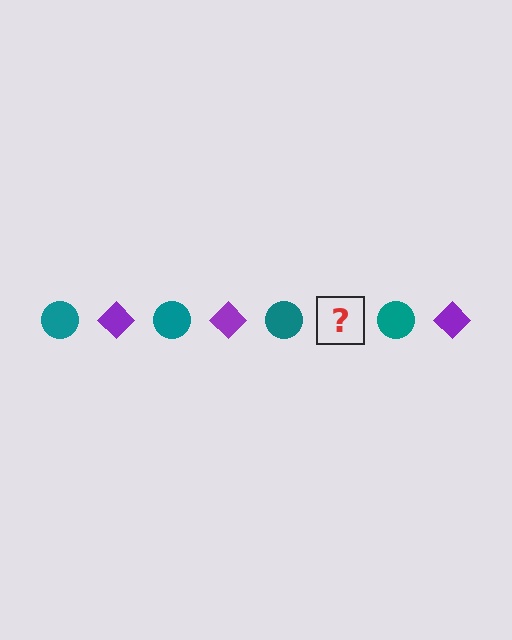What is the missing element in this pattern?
The missing element is a purple diamond.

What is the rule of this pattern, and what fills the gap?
The rule is that the pattern alternates between teal circle and purple diamond. The gap should be filled with a purple diamond.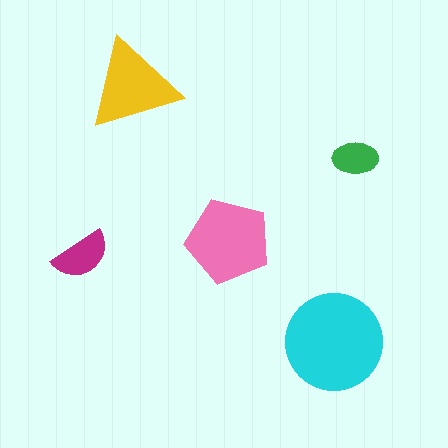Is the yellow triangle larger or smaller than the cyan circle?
Smaller.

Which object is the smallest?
The green ellipse.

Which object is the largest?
The cyan circle.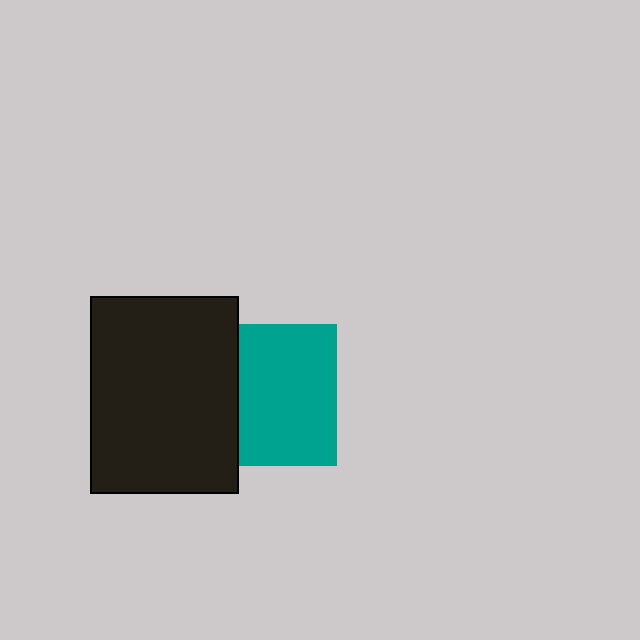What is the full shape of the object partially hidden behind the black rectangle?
The partially hidden object is a teal square.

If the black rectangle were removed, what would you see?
You would see the complete teal square.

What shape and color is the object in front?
The object in front is a black rectangle.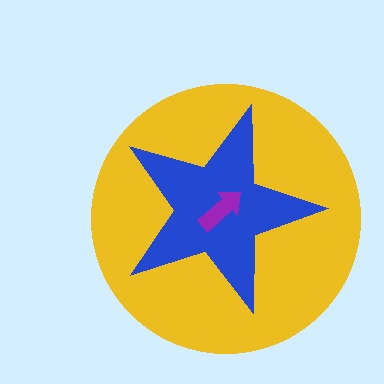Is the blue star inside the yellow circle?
Yes.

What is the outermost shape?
The yellow circle.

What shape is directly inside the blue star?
The purple arrow.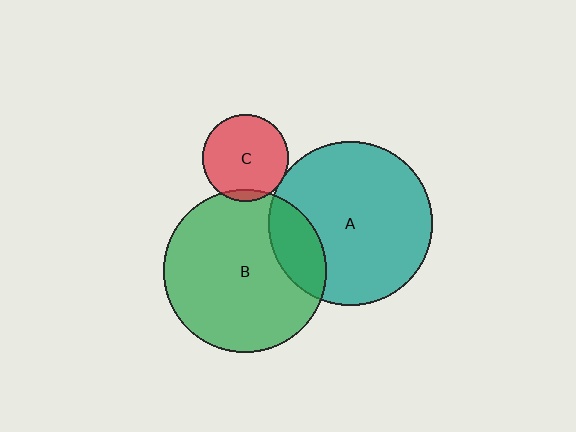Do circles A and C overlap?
Yes.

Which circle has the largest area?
Circle A (teal).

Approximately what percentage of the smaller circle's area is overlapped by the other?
Approximately 5%.